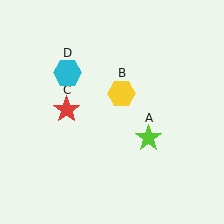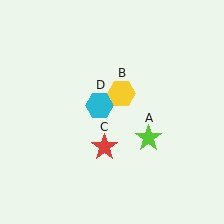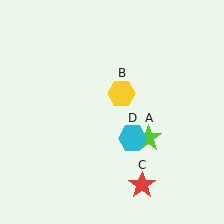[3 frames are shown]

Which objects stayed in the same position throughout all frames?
Lime star (object A) and yellow hexagon (object B) remained stationary.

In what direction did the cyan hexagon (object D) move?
The cyan hexagon (object D) moved down and to the right.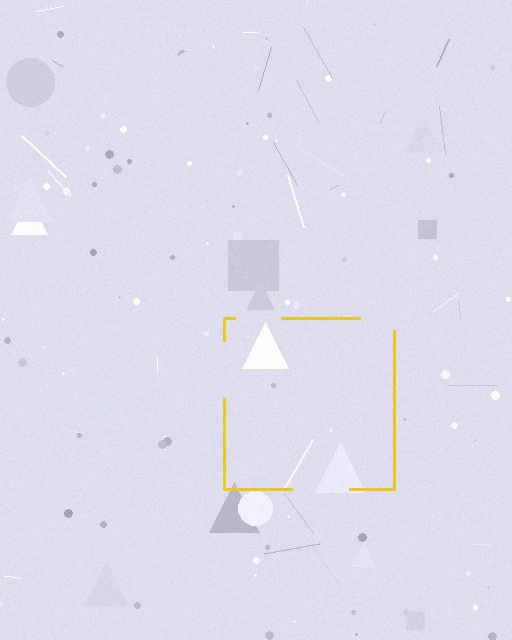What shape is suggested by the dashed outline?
The dashed outline suggests a square.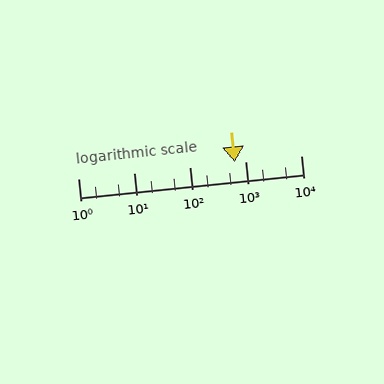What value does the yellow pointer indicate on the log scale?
The pointer indicates approximately 640.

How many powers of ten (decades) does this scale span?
The scale spans 4 decades, from 1 to 10000.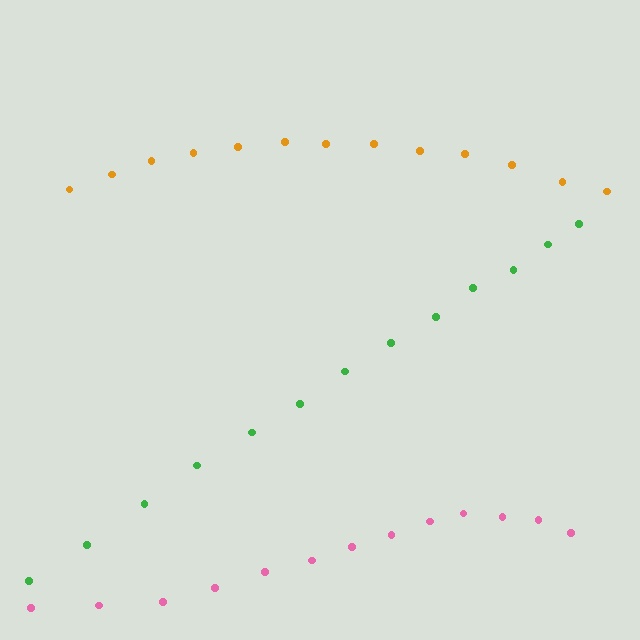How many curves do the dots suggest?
There are 3 distinct paths.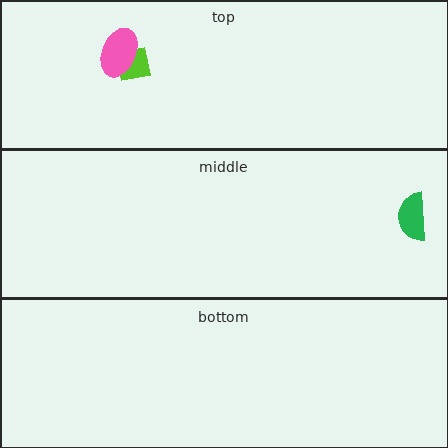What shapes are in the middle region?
The green semicircle.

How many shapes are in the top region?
2.